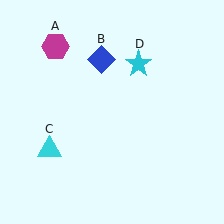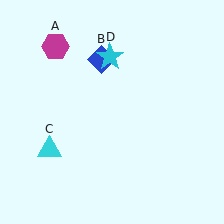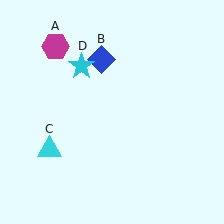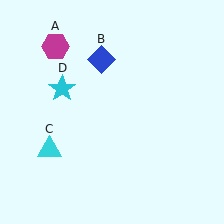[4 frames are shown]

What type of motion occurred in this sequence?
The cyan star (object D) rotated counterclockwise around the center of the scene.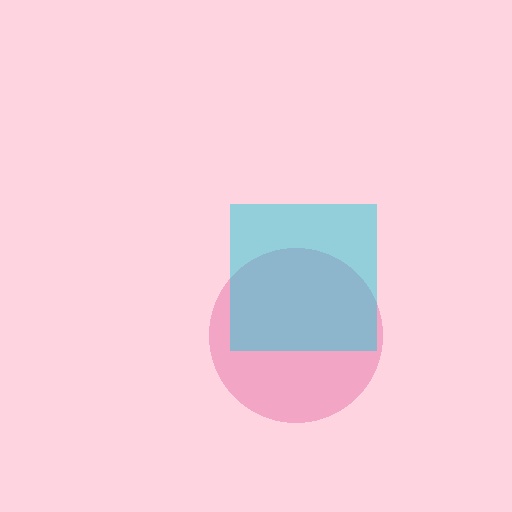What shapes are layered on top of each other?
The layered shapes are: a pink circle, a cyan square.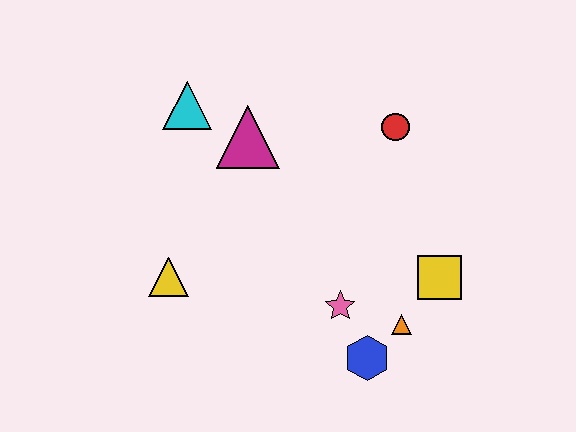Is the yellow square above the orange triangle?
Yes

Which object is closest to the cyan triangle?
The magenta triangle is closest to the cyan triangle.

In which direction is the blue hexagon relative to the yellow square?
The blue hexagon is below the yellow square.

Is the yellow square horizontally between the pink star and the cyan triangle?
No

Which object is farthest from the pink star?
The cyan triangle is farthest from the pink star.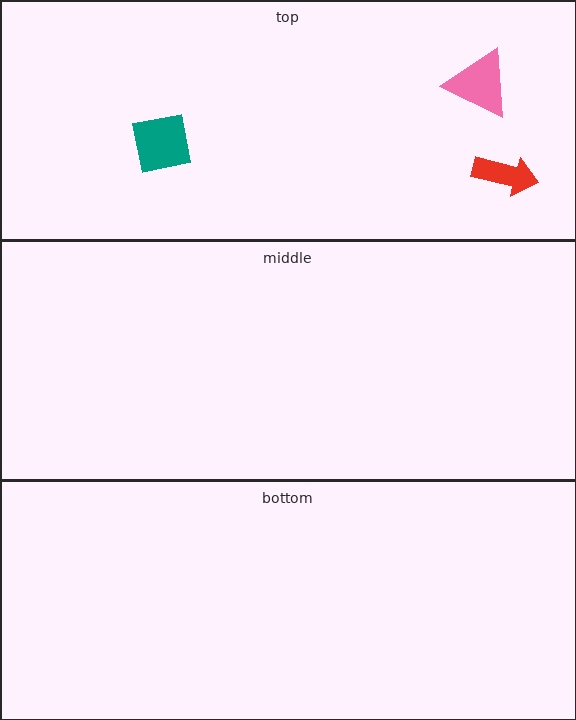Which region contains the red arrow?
The top region.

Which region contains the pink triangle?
The top region.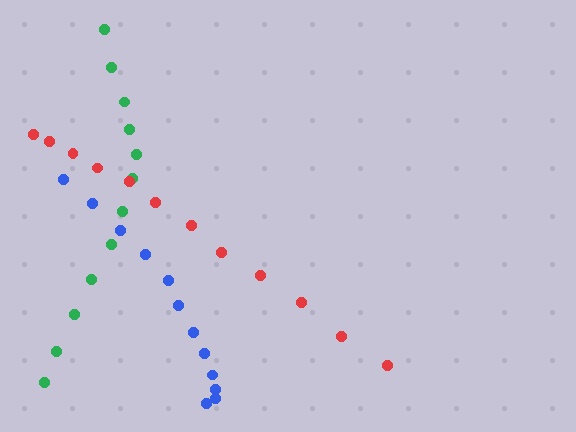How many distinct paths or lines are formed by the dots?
There are 3 distinct paths.